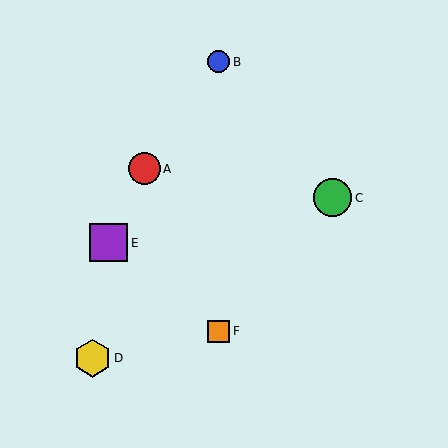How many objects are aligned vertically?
2 objects (B, F) are aligned vertically.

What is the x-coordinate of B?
Object B is at x≈219.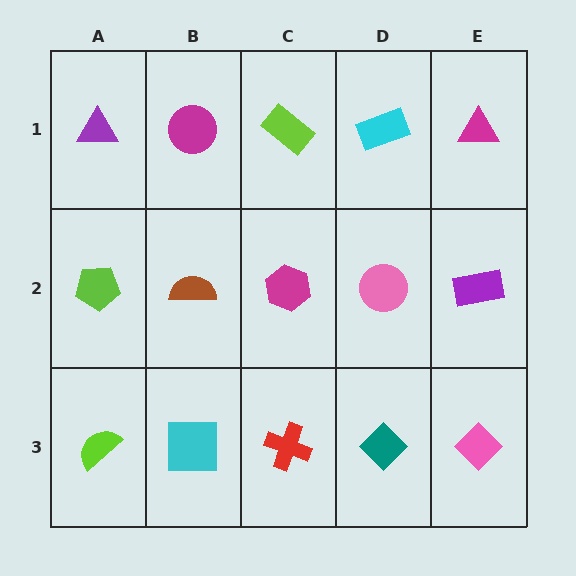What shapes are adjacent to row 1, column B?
A brown semicircle (row 2, column B), a purple triangle (row 1, column A), a lime rectangle (row 1, column C).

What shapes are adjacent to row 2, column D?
A cyan rectangle (row 1, column D), a teal diamond (row 3, column D), a magenta hexagon (row 2, column C), a purple rectangle (row 2, column E).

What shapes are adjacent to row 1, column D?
A pink circle (row 2, column D), a lime rectangle (row 1, column C), a magenta triangle (row 1, column E).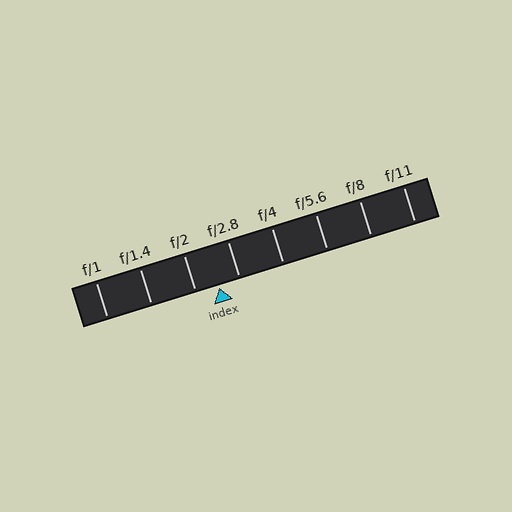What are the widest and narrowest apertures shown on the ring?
The widest aperture shown is f/1 and the narrowest is f/11.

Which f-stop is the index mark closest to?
The index mark is closest to f/2.8.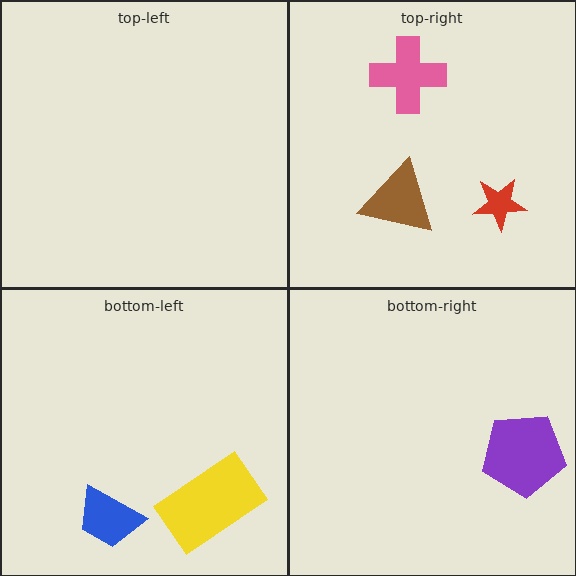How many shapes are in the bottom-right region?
1.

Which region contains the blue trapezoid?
The bottom-left region.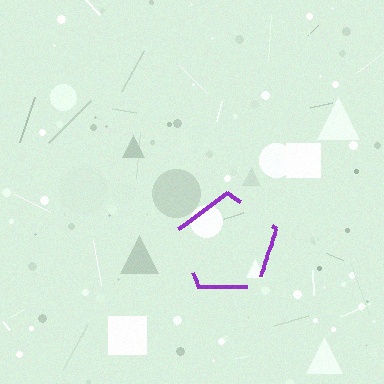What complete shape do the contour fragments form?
The contour fragments form a pentagon.